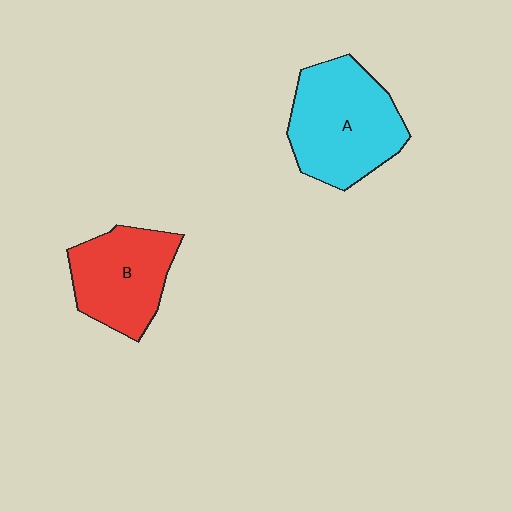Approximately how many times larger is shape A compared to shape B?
Approximately 1.3 times.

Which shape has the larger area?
Shape A (cyan).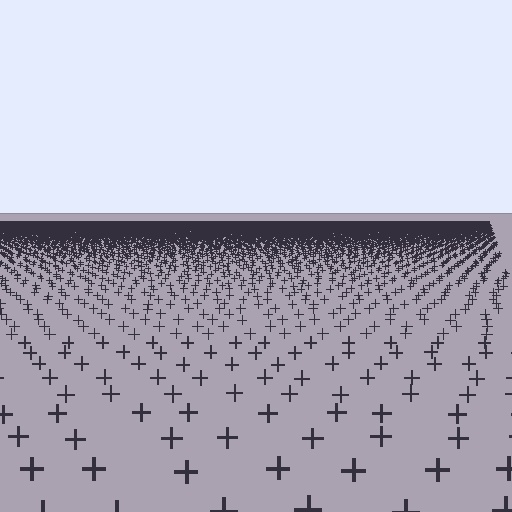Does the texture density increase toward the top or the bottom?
Density increases toward the top.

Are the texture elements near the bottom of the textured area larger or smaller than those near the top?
Larger. Near the bottom, elements are closer to the viewer and appear at a bigger on-screen size.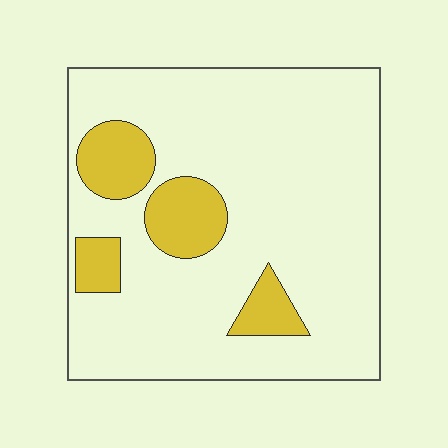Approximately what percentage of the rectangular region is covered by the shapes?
Approximately 15%.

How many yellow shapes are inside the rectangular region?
4.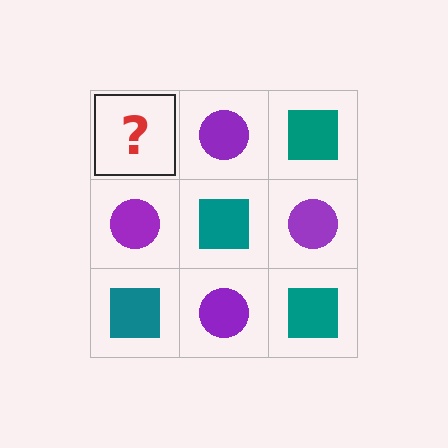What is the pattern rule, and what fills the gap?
The rule is that it alternates teal square and purple circle in a checkerboard pattern. The gap should be filled with a teal square.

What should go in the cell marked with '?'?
The missing cell should contain a teal square.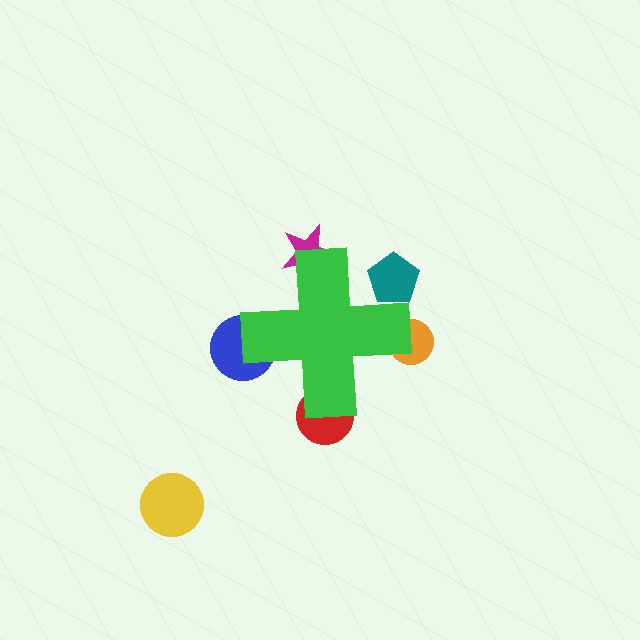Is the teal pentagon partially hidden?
Yes, the teal pentagon is partially hidden behind the green cross.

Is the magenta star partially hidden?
Yes, the magenta star is partially hidden behind the green cross.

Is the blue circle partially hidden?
Yes, the blue circle is partially hidden behind the green cross.